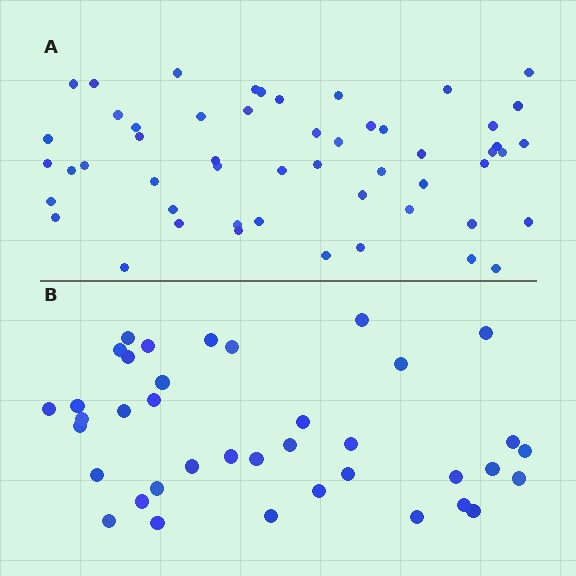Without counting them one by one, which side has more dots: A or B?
Region A (the top region) has more dots.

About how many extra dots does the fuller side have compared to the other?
Region A has approximately 15 more dots than region B.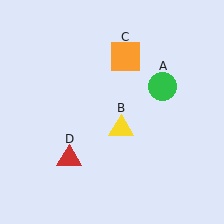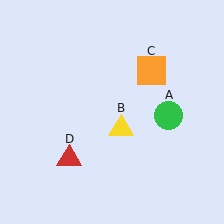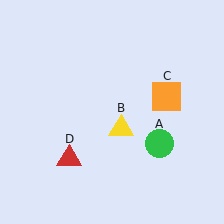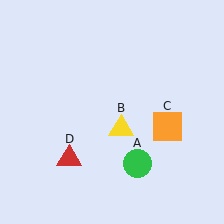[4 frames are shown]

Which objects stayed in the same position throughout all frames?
Yellow triangle (object B) and red triangle (object D) remained stationary.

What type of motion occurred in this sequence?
The green circle (object A), orange square (object C) rotated clockwise around the center of the scene.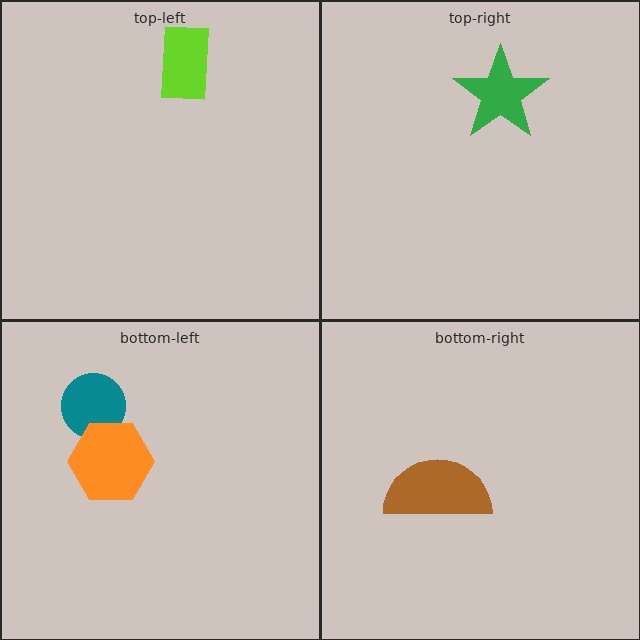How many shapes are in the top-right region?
1.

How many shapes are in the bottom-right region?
1.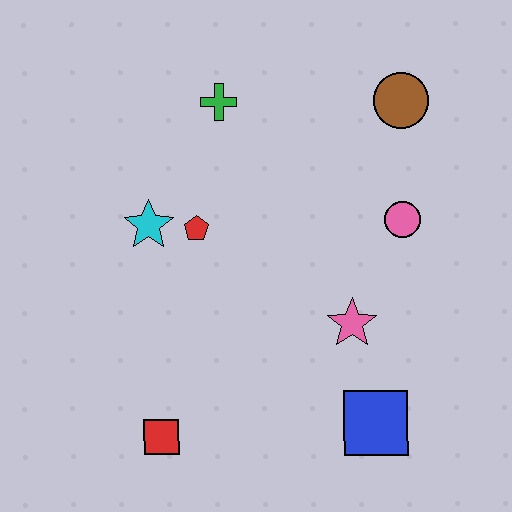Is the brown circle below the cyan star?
No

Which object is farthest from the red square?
The brown circle is farthest from the red square.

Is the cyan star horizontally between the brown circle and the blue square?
No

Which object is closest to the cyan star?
The red pentagon is closest to the cyan star.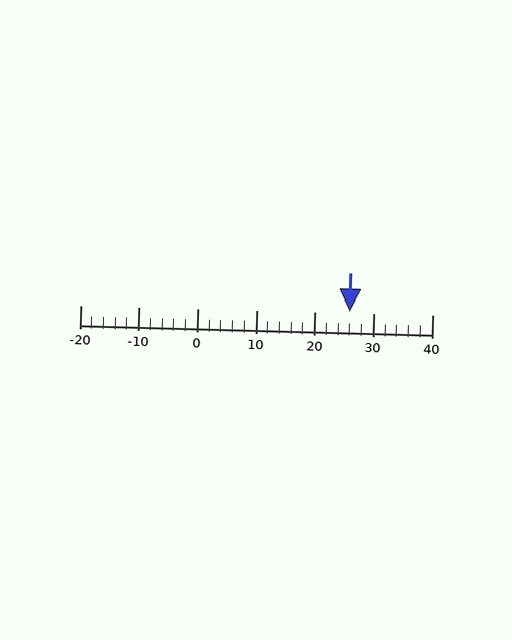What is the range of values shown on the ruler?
The ruler shows values from -20 to 40.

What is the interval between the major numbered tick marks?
The major tick marks are spaced 10 units apart.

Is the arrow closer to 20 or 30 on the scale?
The arrow is closer to 30.